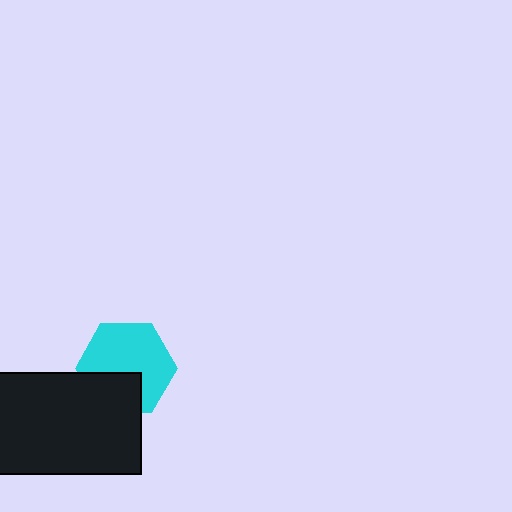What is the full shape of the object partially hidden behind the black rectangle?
The partially hidden object is a cyan hexagon.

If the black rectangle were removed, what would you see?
You would see the complete cyan hexagon.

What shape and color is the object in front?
The object in front is a black rectangle.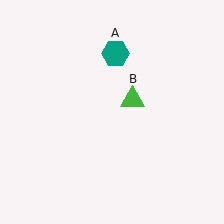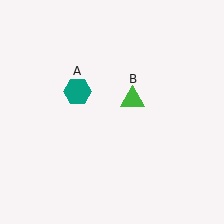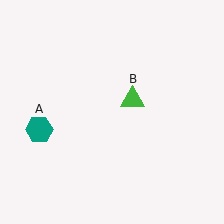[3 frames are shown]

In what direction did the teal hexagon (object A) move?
The teal hexagon (object A) moved down and to the left.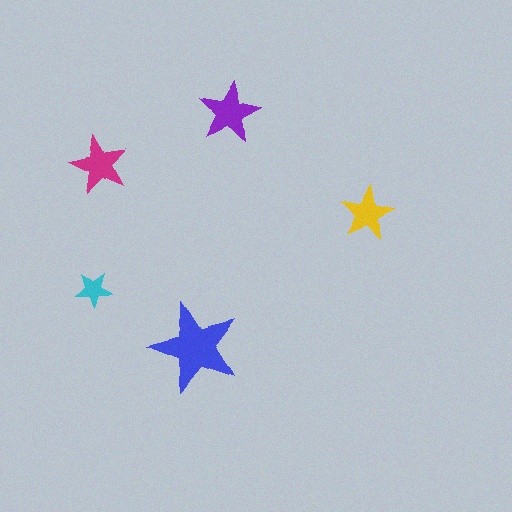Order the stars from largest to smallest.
the blue one, the purple one, the magenta one, the yellow one, the cyan one.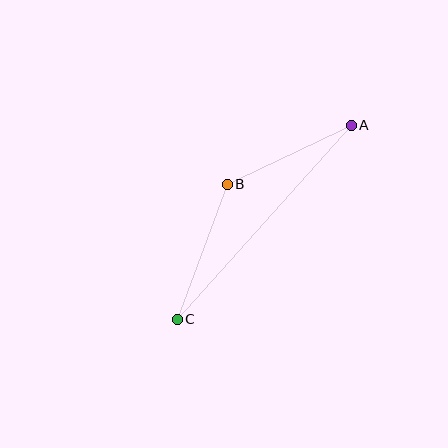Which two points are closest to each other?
Points A and B are closest to each other.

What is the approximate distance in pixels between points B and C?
The distance between B and C is approximately 144 pixels.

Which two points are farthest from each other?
Points A and C are farthest from each other.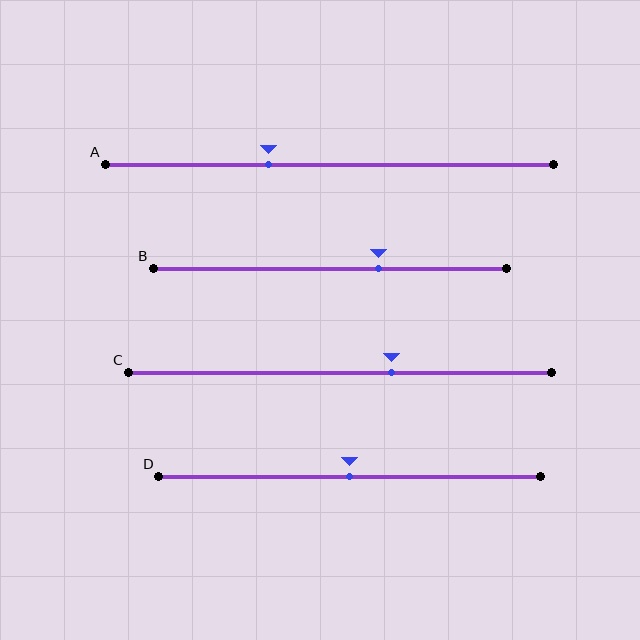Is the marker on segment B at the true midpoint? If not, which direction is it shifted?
No, the marker on segment B is shifted to the right by about 14% of the segment length.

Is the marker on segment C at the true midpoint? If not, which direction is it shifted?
No, the marker on segment C is shifted to the right by about 12% of the segment length.